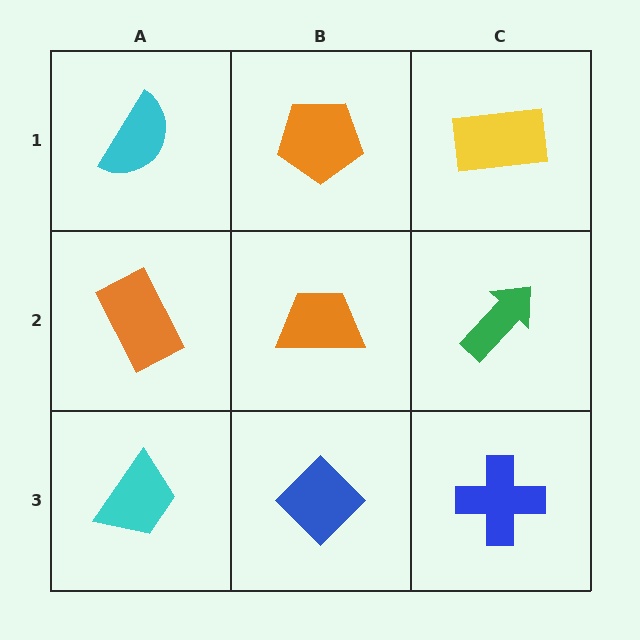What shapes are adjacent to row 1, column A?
An orange rectangle (row 2, column A), an orange pentagon (row 1, column B).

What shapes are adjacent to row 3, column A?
An orange rectangle (row 2, column A), a blue diamond (row 3, column B).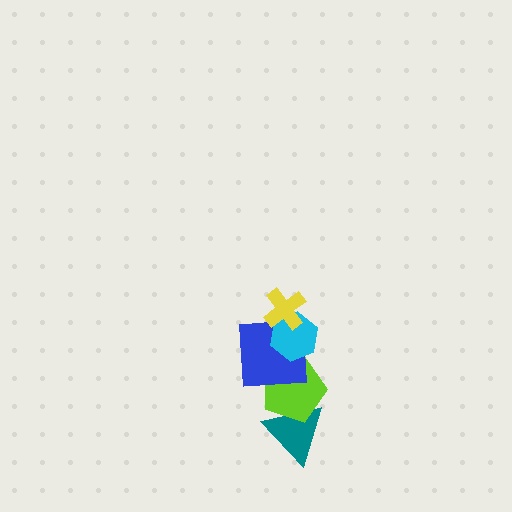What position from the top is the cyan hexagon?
The cyan hexagon is 2nd from the top.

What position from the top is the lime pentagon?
The lime pentagon is 4th from the top.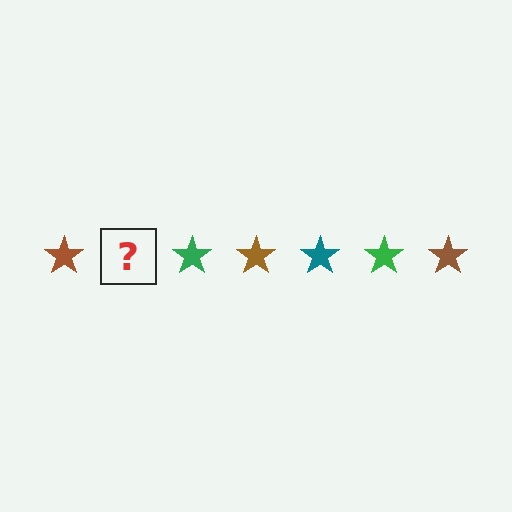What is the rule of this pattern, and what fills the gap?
The rule is that the pattern cycles through brown, teal, green stars. The gap should be filled with a teal star.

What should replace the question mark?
The question mark should be replaced with a teal star.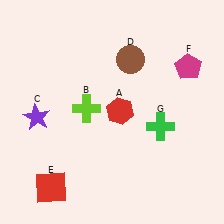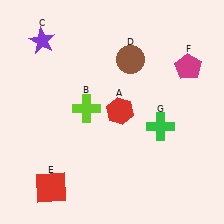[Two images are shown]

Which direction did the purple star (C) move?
The purple star (C) moved up.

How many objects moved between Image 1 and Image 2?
1 object moved between the two images.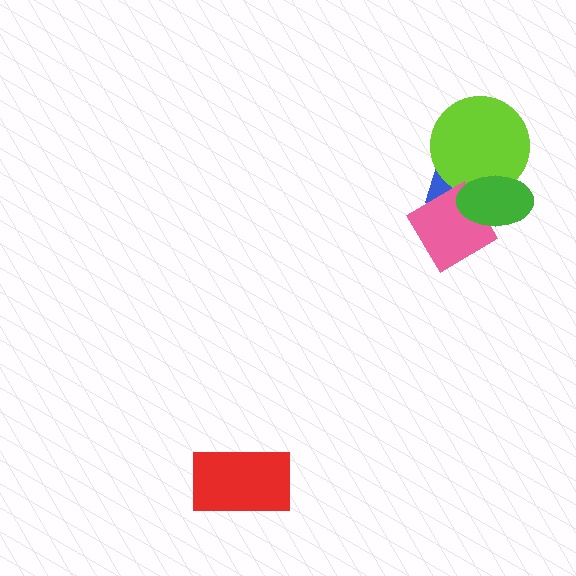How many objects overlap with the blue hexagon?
3 objects overlap with the blue hexagon.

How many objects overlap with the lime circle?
3 objects overlap with the lime circle.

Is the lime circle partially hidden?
Yes, it is partially covered by another shape.